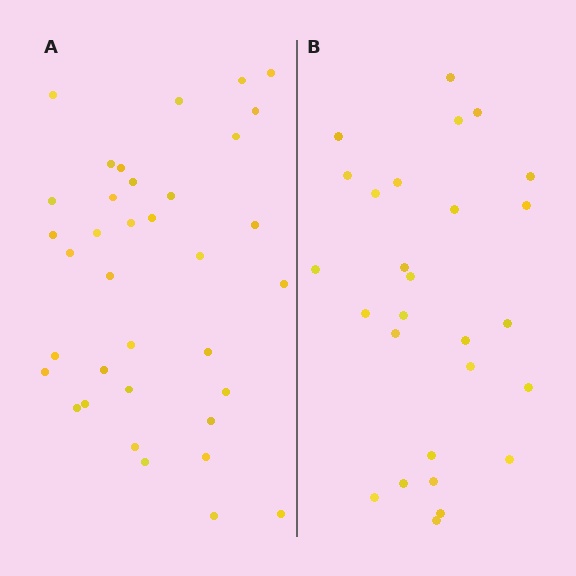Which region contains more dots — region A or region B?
Region A (the left region) has more dots.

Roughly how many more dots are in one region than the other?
Region A has roughly 8 or so more dots than region B.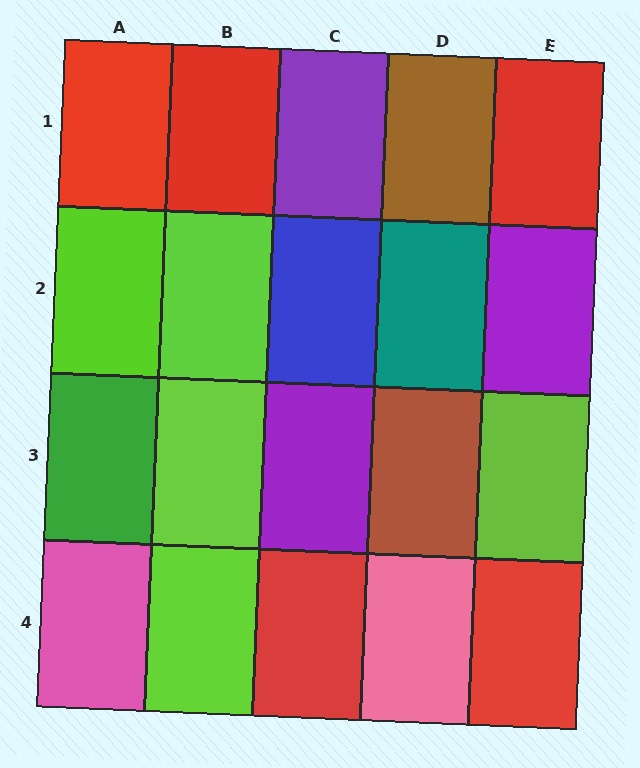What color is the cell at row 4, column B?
Lime.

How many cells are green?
1 cell is green.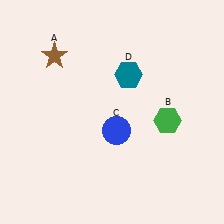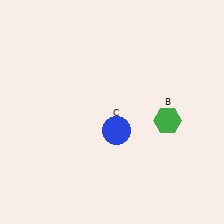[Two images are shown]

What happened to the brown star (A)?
The brown star (A) was removed in Image 2. It was in the top-left area of Image 1.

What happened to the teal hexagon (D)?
The teal hexagon (D) was removed in Image 2. It was in the top-right area of Image 1.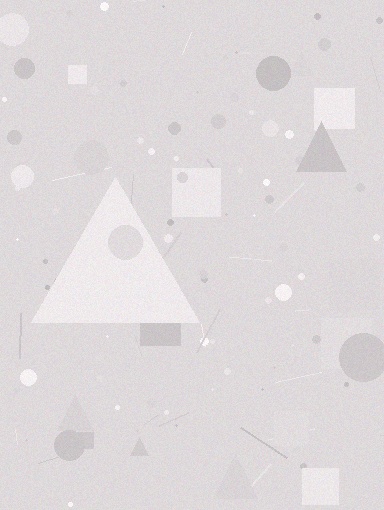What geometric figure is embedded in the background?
A triangle is embedded in the background.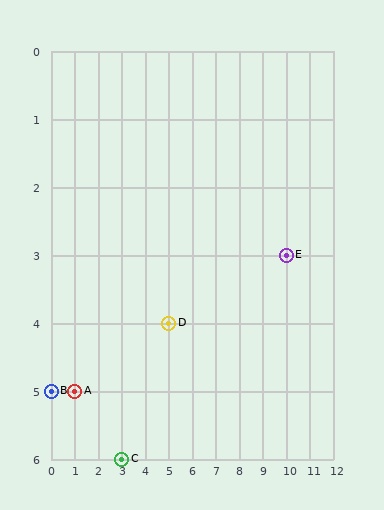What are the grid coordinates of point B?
Point B is at grid coordinates (0, 5).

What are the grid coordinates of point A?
Point A is at grid coordinates (1, 5).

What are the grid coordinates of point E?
Point E is at grid coordinates (10, 3).